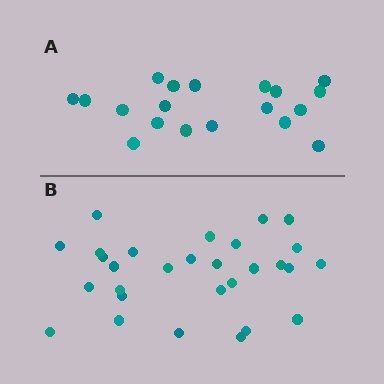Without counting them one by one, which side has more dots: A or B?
Region B (the bottom region) has more dots.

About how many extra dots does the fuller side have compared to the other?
Region B has roughly 10 or so more dots than region A.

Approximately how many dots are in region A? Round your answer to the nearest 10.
About 20 dots. (The exact count is 19, which rounds to 20.)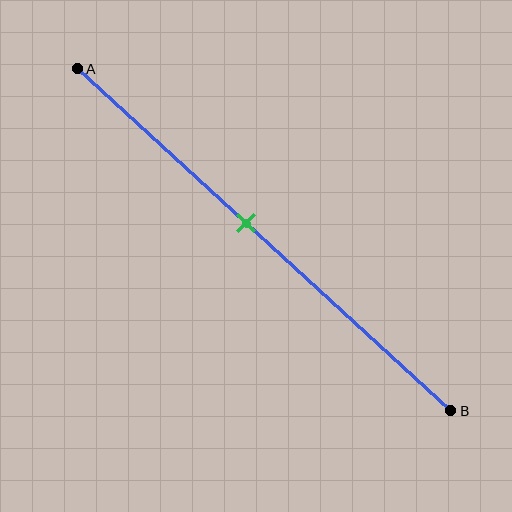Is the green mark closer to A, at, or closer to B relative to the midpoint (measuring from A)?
The green mark is closer to point A than the midpoint of segment AB.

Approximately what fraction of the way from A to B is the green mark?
The green mark is approximately 45% of the way from A to B.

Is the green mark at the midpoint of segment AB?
No, the mark is at about 45% from A, not at the 50% midpoint.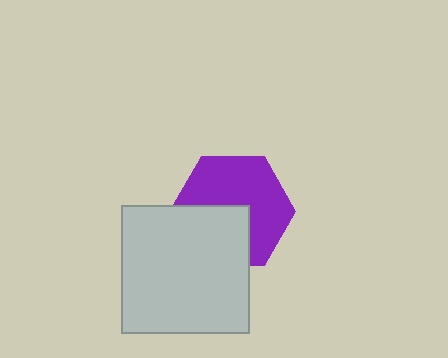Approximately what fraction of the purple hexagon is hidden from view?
Roughly 38% of the purple hexagon is hidden behind the light gray square.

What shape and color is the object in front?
The object in front is a light gray square.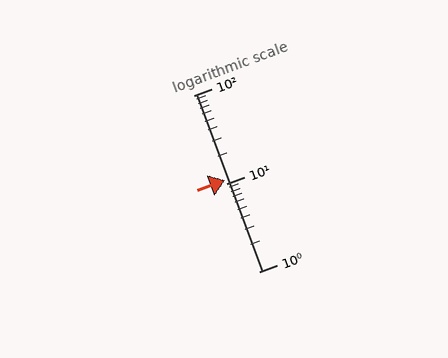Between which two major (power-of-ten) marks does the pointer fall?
The pointer is between 10 and 100.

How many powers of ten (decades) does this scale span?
The scale spans 2 decades, from 1 to 100.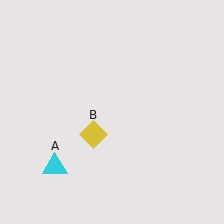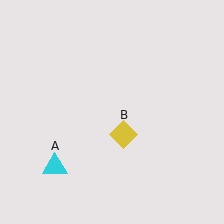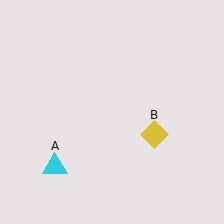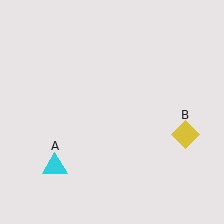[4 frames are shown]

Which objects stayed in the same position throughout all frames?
Cyan triangle (object A) remained stationary.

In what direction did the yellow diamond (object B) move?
The yellow diamond (object B) moved right.